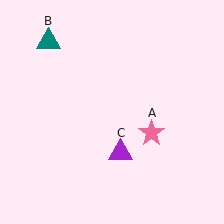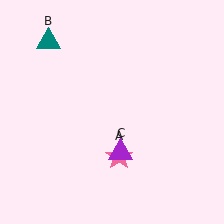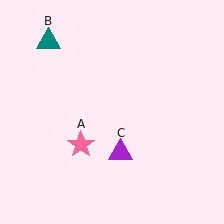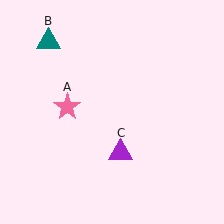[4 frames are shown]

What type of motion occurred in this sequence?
The pink star (object A) rotated clockwise around the center of the scene.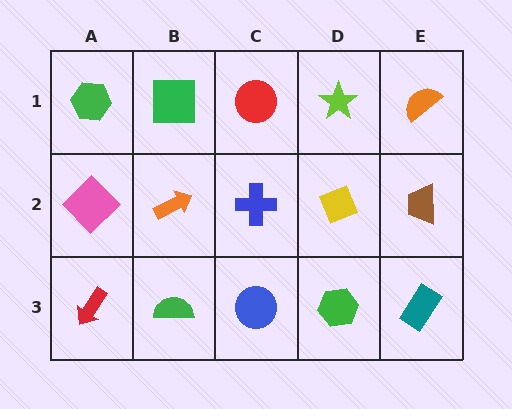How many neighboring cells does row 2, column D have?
4.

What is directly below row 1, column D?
A yellow diamond.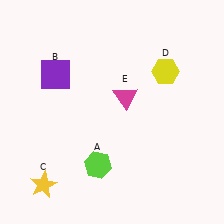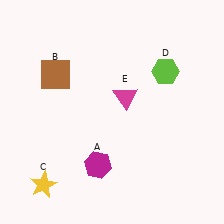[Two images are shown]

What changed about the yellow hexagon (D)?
In Image 1, D is yellow. In Image 2, it changed to lime.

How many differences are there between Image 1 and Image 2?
There are 3 differences between the two images.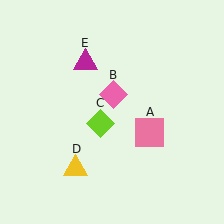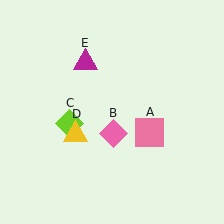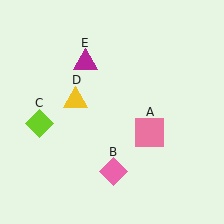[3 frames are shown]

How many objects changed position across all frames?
3 objects changed position: pink diamond (object B), lime diamond (object C), yellow triangle (object D).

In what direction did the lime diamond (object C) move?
The lime diamond (object C) moved left.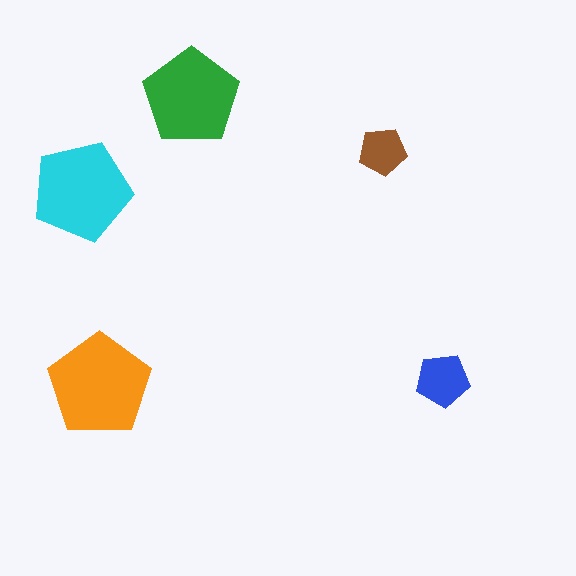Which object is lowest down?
The orange pentagon is bottommost.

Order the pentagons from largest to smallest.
the orange one, the cyan one, the green one, the blue one, the brown one.